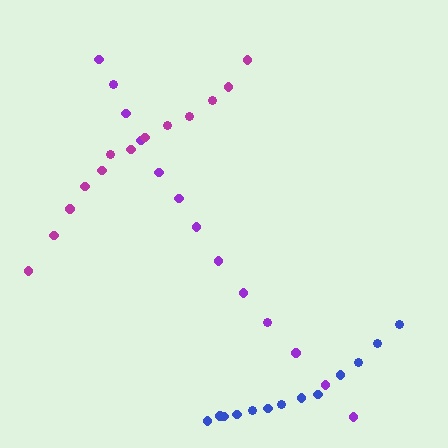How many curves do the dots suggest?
There are 3 distinct paths.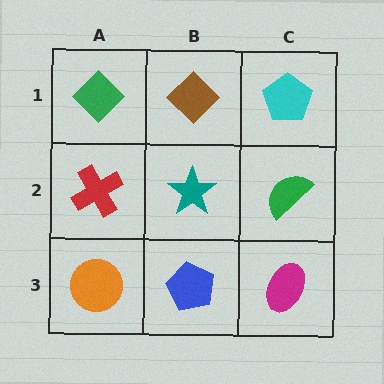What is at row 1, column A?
A green diamond.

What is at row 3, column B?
A blue pentagon.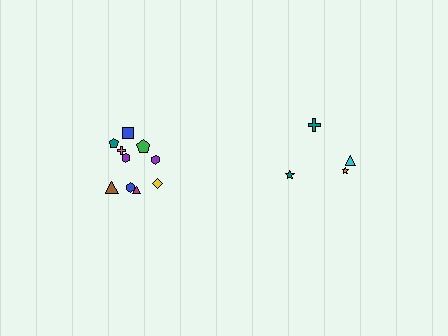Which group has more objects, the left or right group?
The left group.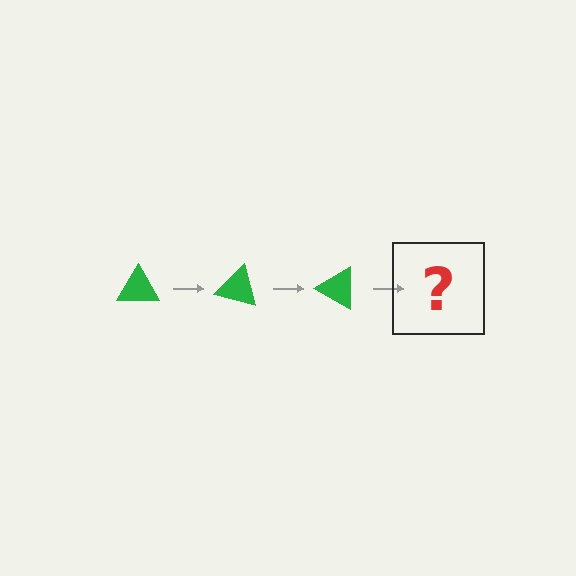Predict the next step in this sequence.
The next step is a green triangle rotated 45 degrees.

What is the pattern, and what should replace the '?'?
The pattern is that the triangle rotates 15 degrees each step. The '?' should be a green triangle rotated 45 degrees.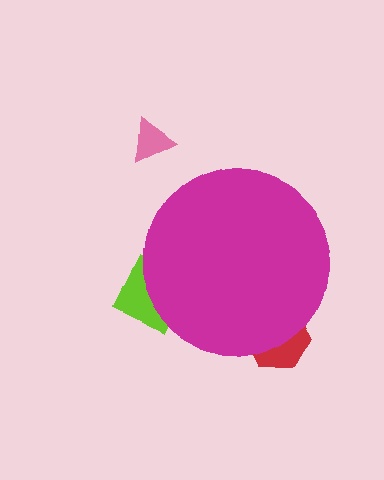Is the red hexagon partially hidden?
Yes, the red hexagon is partially hidden behind the magenta circle.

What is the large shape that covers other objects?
A magenta circle.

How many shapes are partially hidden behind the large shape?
2 shapes are partially hidden.